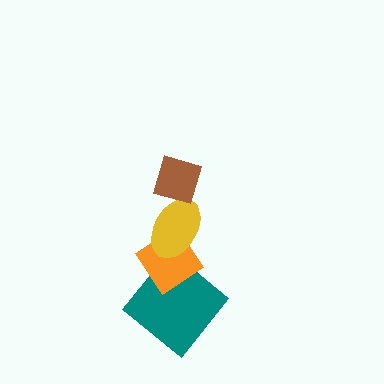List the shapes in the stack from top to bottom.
From top to bottom: the brown diamond, the yellow ellipse, the orange diamond, the teal diamond.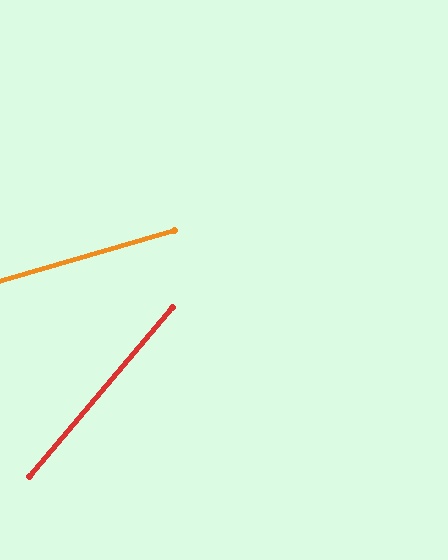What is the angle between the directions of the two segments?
Approximately 34 degrees.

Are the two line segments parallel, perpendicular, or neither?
Neither parallel nor perpendicular — they differ by about 34°.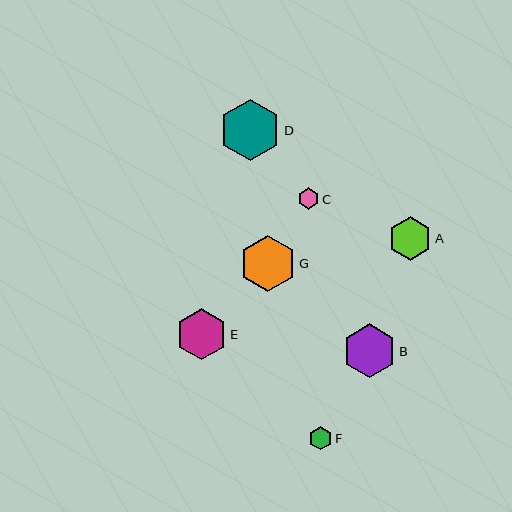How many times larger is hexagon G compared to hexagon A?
Hexagon G is approximately 1.3 times the size of hexagon A.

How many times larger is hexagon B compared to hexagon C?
Hexagon B is approximately 2.5 times the size of hexagon C.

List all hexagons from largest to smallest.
From largest to smallest: D, G, B, E, A, F, C.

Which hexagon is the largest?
Hexagon D is the largest with a size of approximately 61 pixels.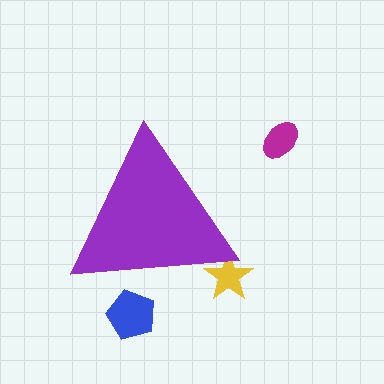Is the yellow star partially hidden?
Yes, the yellow star is partially hidden behind the purple triangle.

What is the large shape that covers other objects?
A purple triangle.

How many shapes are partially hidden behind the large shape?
2 shapes are partially hidden.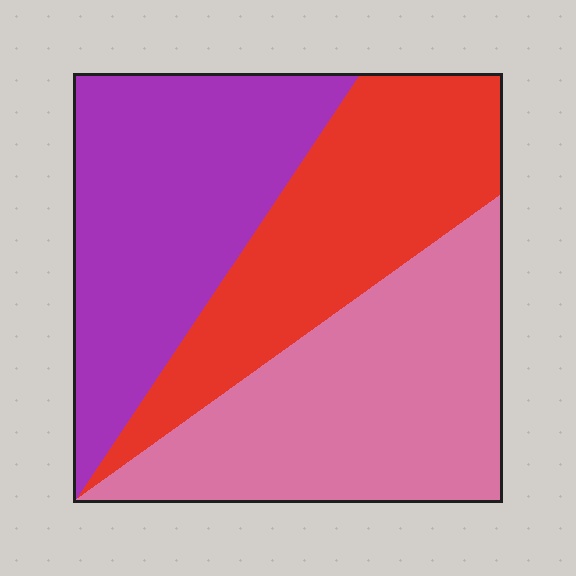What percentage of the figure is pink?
Pink covers roughly 35% of the figure.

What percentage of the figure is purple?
Purple takes up about one third (1/3) of the figure.